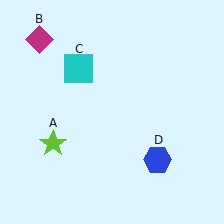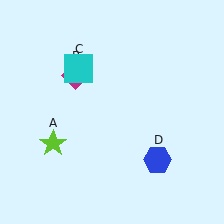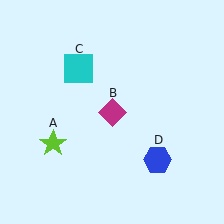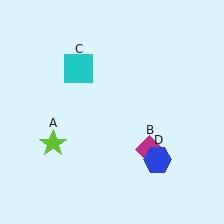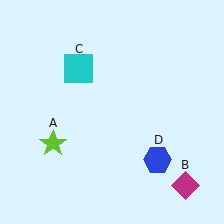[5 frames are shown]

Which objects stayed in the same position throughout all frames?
Lime star (object A) and cyan square (object C) and blue hexagon (object D) remained stationary.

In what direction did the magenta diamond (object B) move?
The magenta diamond (object B) moved down and to the right.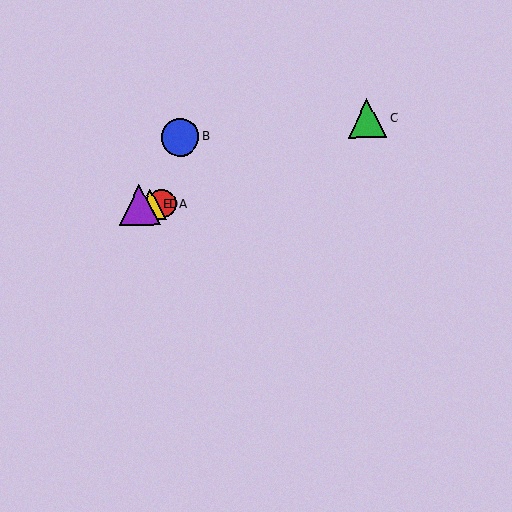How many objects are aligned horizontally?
3 objects (A, D, E) are aligned horizontally.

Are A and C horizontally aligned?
No, A is at y≈204 and C is at y≈118.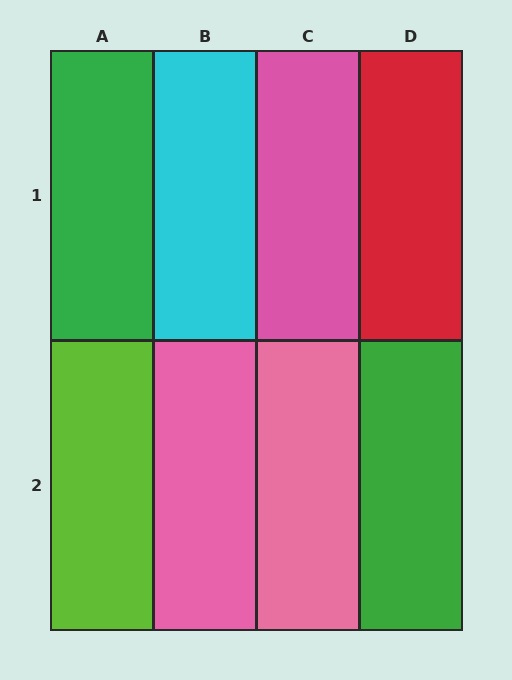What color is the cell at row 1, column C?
Pink.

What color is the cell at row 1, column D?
Red.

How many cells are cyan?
1 cell is cyan.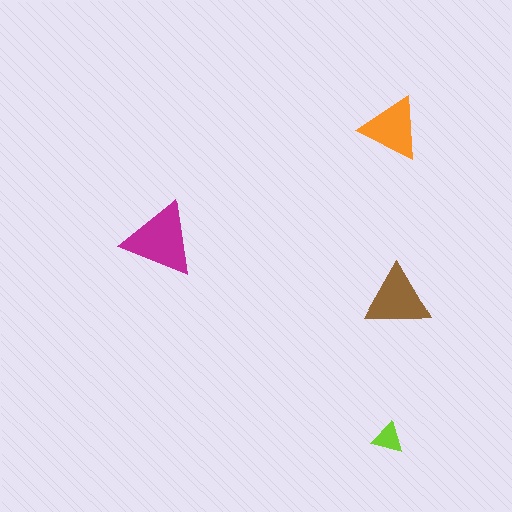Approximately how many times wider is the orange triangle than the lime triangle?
About 2 times wider.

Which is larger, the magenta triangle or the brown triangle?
The magenta one.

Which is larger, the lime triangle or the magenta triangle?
The magenta one.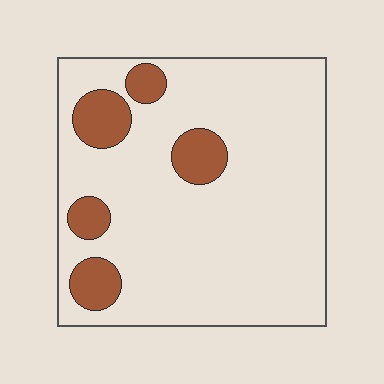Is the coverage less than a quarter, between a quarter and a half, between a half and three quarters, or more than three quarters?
Less than a quarter.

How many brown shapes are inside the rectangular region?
5.